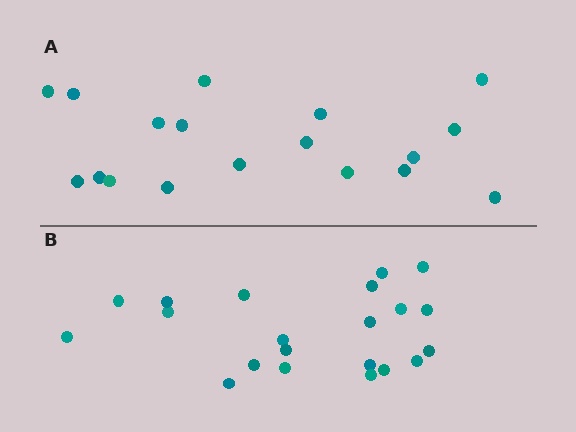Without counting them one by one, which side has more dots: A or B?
Region B (the bottom region) has more dots.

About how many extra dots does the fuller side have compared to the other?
Region B has just a few more — roughly 2 or 3 more dots than region A.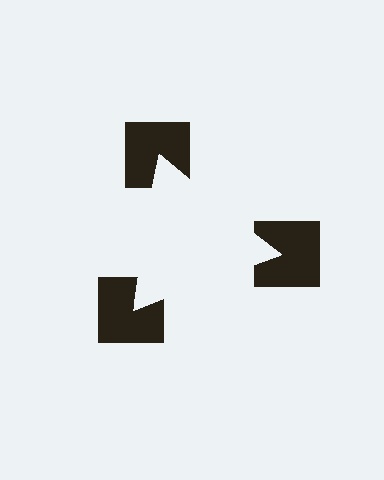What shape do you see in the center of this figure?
An illusory triangle — its edges are inferred from the aligned wedge cuts in the notched squares, not physically drawn.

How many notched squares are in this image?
There are 3 — one at each vertex of the illusory triangle.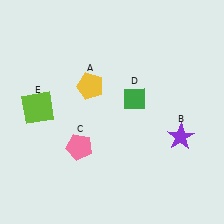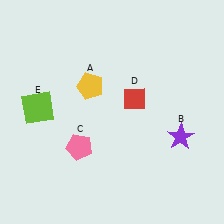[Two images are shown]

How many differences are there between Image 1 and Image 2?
There is 1 difference between the two images.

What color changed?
The diamond (D) changed from green in Image 1 to red in Image 2.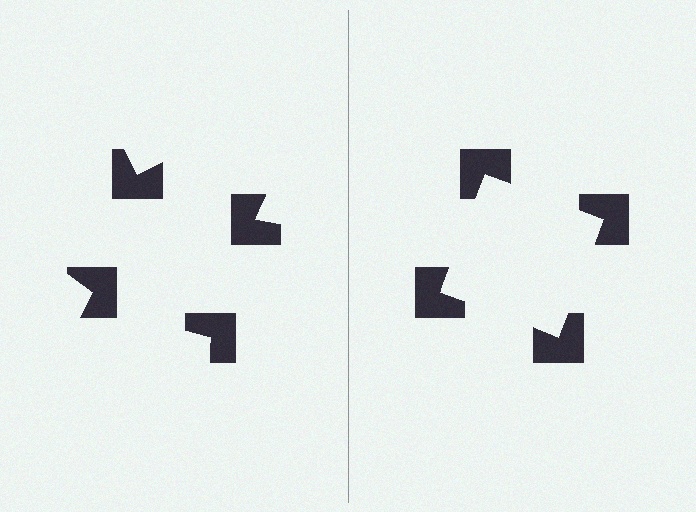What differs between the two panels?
The notched squares are positioned identically on both sides; only the wedge orientations differ. On the right they align to a square; on the left they are misaligned.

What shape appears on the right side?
An illusory square.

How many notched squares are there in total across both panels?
8 — 4 on each side.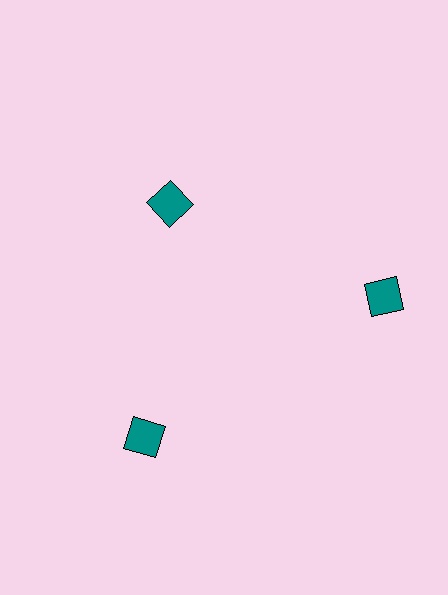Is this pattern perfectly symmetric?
No. The 3 teal squares are arranged in a ring, but one element near the 11 o'clock position is pulled inward toward the center, breaking the 3-fold rotational symmetry.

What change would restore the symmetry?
The symmetry would be restored by moving it outward, back onto the ring so that all 3 squares sit at equal angles and equal distance from the center.